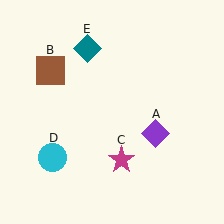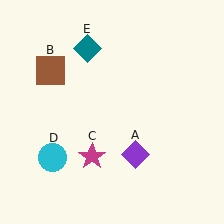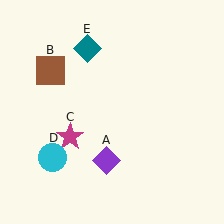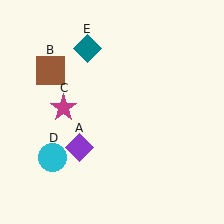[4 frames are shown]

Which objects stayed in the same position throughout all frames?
Brown square (object B) and cyan circle (object D) and teal diamond (object E) remained stationary.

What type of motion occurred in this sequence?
The purple diamond (object A), magenta star (object C) rotated clockwise around the center of the scene.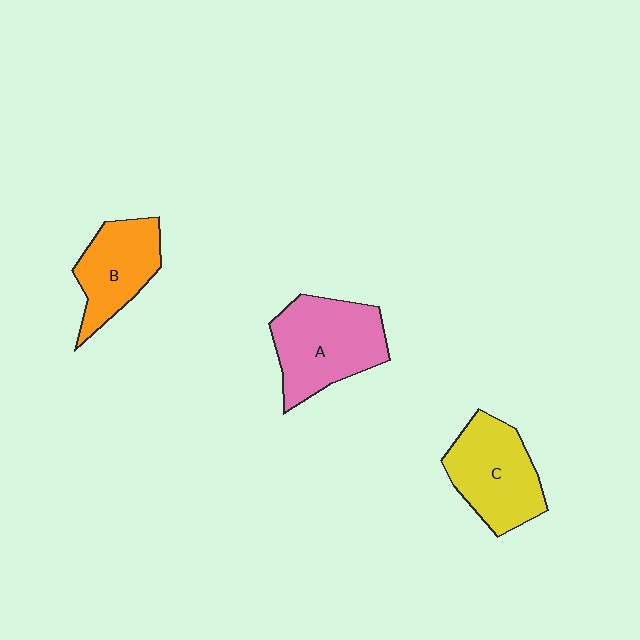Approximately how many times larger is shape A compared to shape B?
Approximately 1.4 times.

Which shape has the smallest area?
Shape B (orange).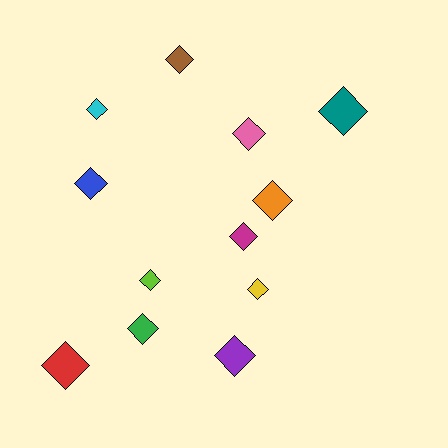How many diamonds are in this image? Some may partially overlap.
There are 12 diamonds.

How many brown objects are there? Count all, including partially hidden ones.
There is 1 brown object.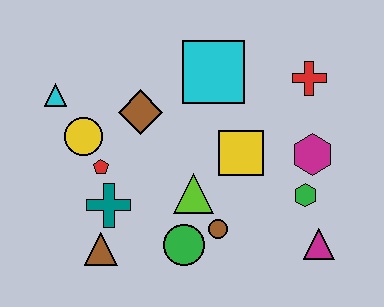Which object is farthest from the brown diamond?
The magenta triangle is farthest from the brown diamond.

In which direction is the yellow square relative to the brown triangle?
The yellow square is to the right of the brown triangle.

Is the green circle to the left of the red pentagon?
No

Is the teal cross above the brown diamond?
No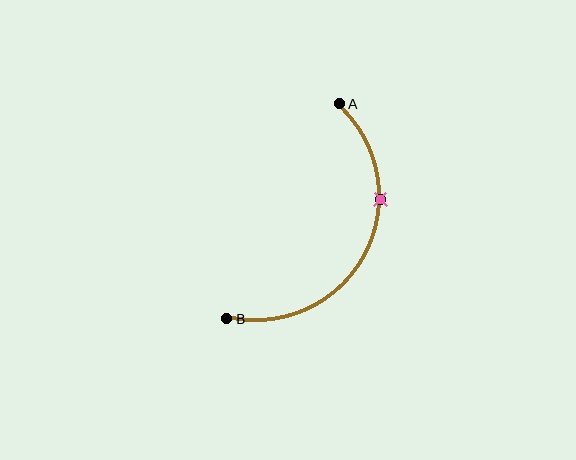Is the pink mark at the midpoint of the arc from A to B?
No. The pink mark lies on the arc but is closer to endpoint A. The arc midpoint would be at the point on the curve equidistant along the arc from both A and B.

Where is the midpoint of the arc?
The arc midpoint is the point on the curve farthest from the straight line joining A and B. It sits to the right of that line.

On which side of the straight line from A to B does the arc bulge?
The arc bulges to the right of the straight line connecting A and B.